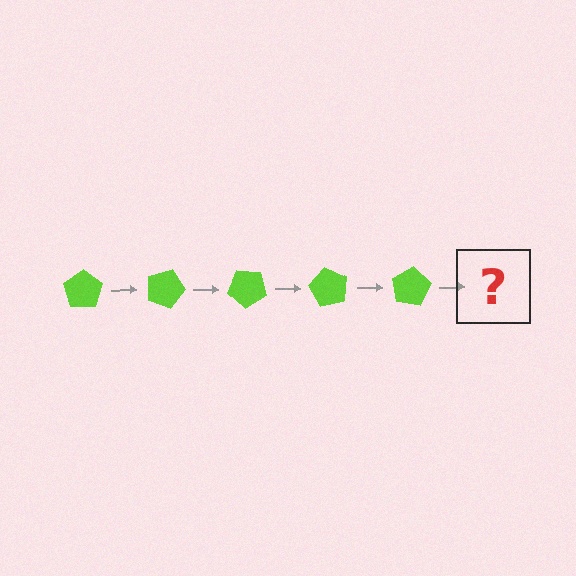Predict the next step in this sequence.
The next step is a lime pentagon rotated 100 degrees.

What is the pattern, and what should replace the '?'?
The pattern is that the pentagon rotates 20 degrees each step. The '?' should be a lime pentagon rotated 100 degrees.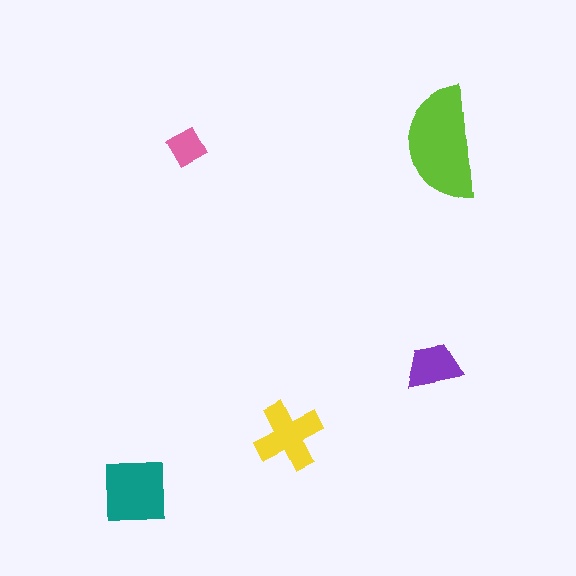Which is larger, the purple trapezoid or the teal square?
The teal square.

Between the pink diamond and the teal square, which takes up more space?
The teal square.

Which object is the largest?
The lime semicircle.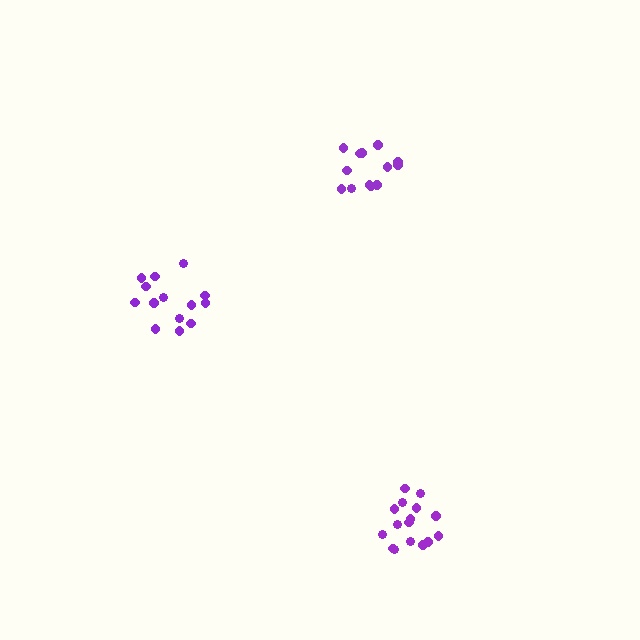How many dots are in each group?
Group 1: 14 dots, Group 2: 13 dots, Group 3: 16 dots (43 total).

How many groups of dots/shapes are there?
There are 3 groups.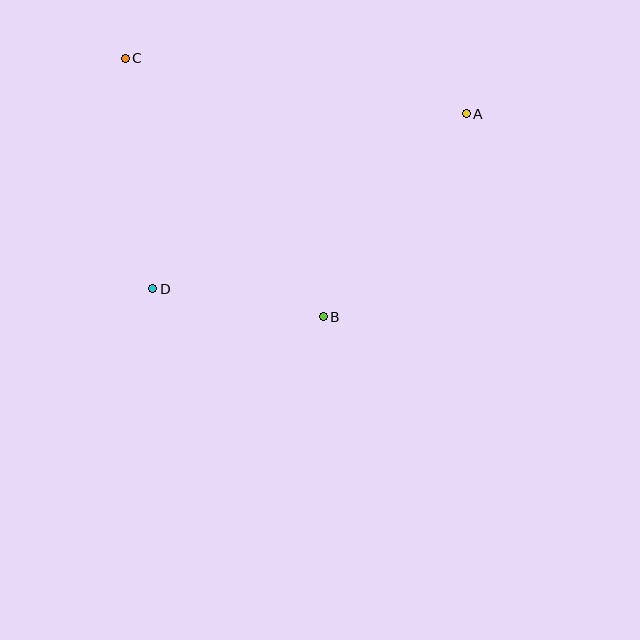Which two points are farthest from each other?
Points A and D are farthest from each other.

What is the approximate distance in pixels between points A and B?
The distance between A and B is approximately 248 pixels.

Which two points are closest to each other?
Points B and D are closest to each other.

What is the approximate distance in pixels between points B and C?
The distance between B and C is approximately 326 pixels.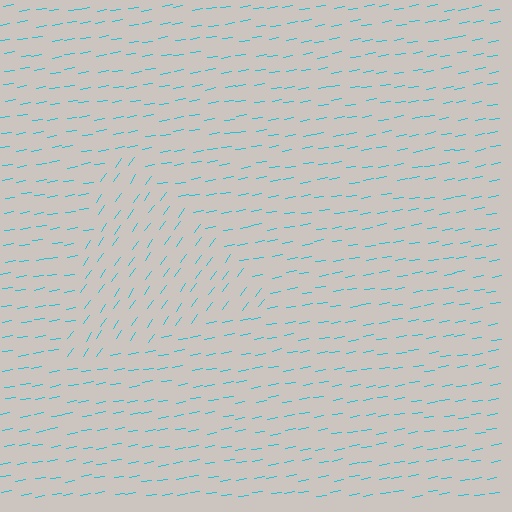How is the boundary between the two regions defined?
The boundary is defined purely by a change in line orientation (approximately 45 degrees difference). All lines are the same color and thickness.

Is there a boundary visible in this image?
Yes, there is a texture boundary formed by a change in line orientation.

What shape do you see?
I see a triangle.